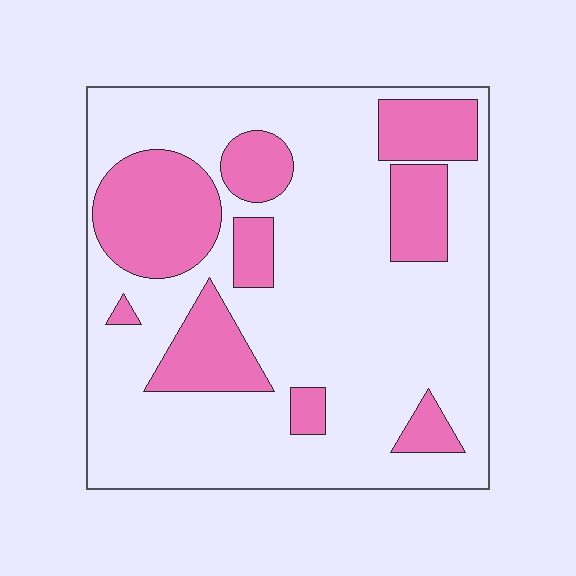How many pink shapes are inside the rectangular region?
9.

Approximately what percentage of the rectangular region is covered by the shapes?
Approximately 25%.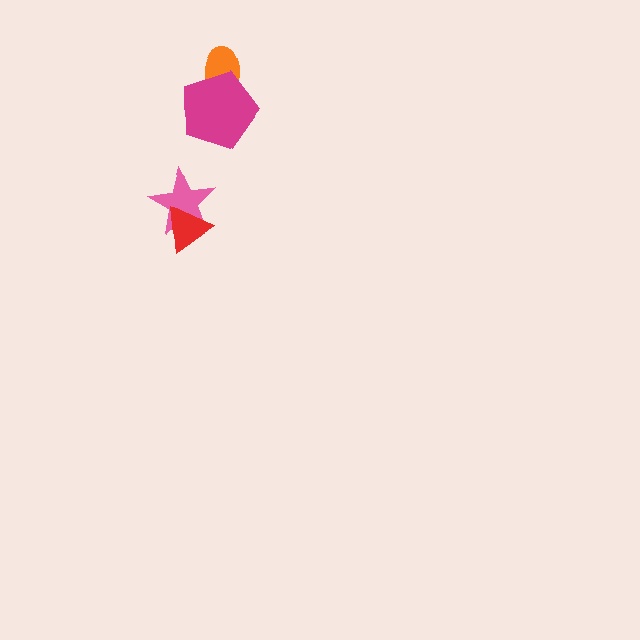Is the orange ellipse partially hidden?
Yes, it is partially covered by another shape.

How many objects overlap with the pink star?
1 object overlaps with the pink star.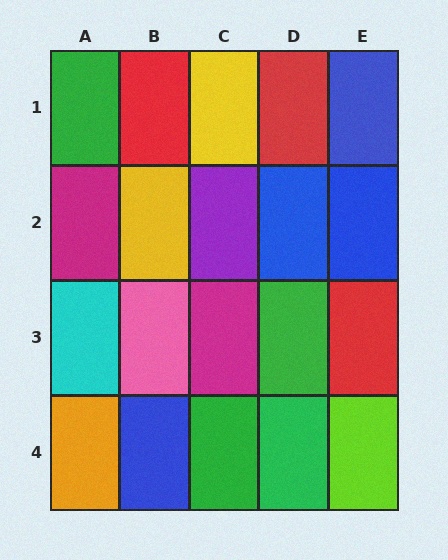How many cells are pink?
1 cell is pink.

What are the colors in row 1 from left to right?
Green, red, yellow, red, blue.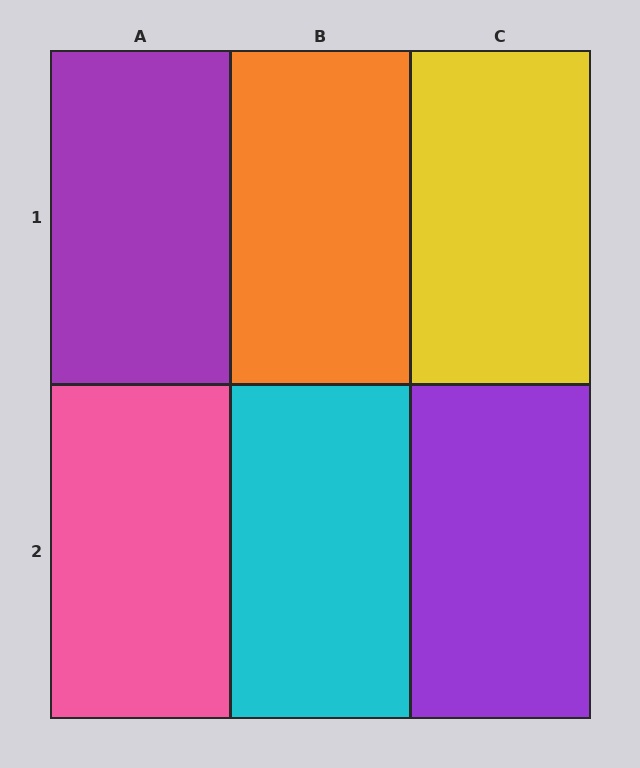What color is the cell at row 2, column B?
Cyan.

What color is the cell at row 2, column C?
Purple.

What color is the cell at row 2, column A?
Pink.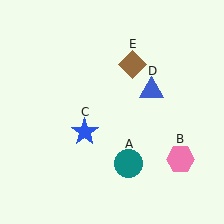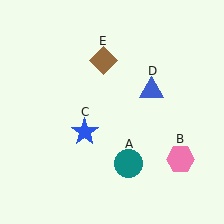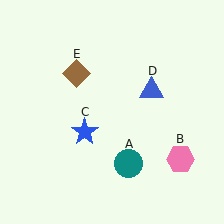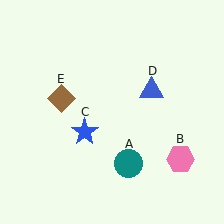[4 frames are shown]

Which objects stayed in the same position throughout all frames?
Teal circle (object A) and pink hexagon (object B) and blue star (object C) and blue triangle (object D) remained stationary.